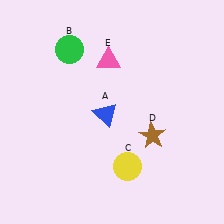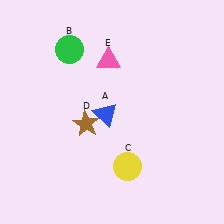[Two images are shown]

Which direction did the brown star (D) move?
The brown star (D) moved left.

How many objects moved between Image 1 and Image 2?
1 object moved between the two images.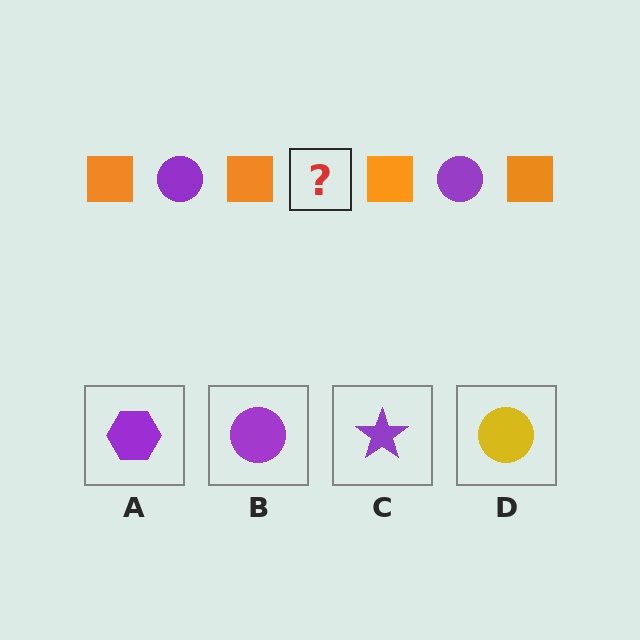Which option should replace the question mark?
Option B.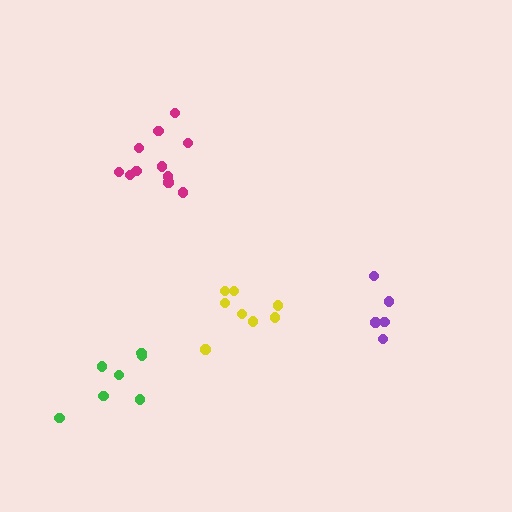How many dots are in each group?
Group 1: 7 dots, Group 2: 8 dots, Group 3: 11 dots, Group 4: 5 dots (31 total).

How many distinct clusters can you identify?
There are 4 distinct clusters.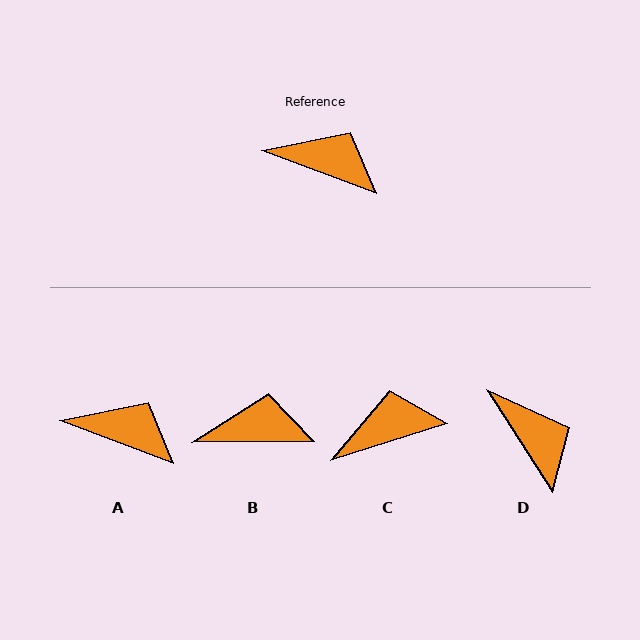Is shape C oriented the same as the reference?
No, it is off by about 38 degrees.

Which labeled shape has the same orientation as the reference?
A.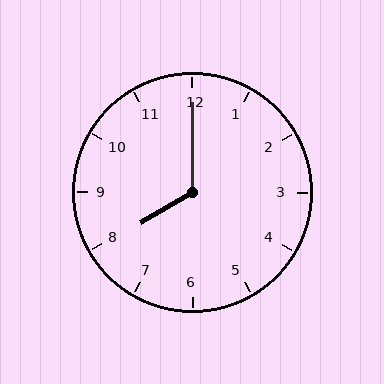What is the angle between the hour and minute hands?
Approximately 120 degrees.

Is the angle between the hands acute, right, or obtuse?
It is obtuse.